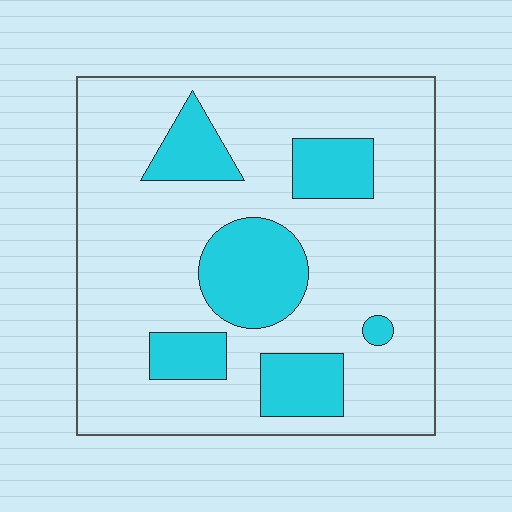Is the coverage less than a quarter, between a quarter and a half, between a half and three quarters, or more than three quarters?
Less than a quarter.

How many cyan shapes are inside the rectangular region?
6.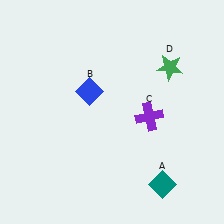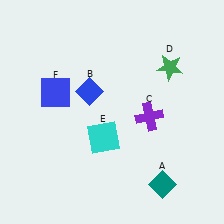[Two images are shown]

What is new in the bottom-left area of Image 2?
A cyan square (E) was added in the bottom-left area of Image 2.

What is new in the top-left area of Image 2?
A blue square (F) was added in the top-left area of Image 2.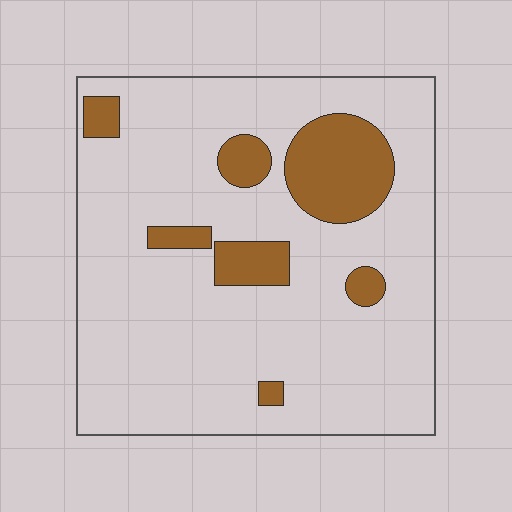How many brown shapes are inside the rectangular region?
7.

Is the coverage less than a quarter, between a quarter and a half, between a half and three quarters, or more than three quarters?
Less than a quarter.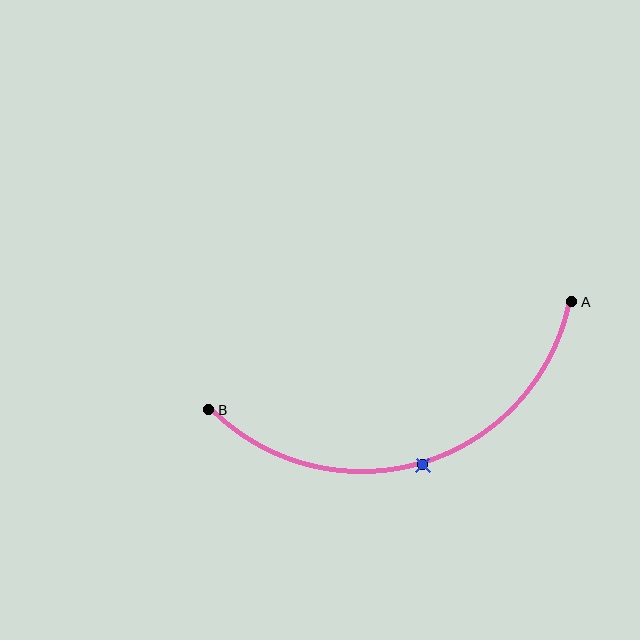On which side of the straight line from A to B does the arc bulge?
The arc bulges below the straight line connecting A and B.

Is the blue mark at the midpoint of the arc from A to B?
Yes. The blue mark lies on the arc at equal arc-length from both A and B — it is the arc midpoint.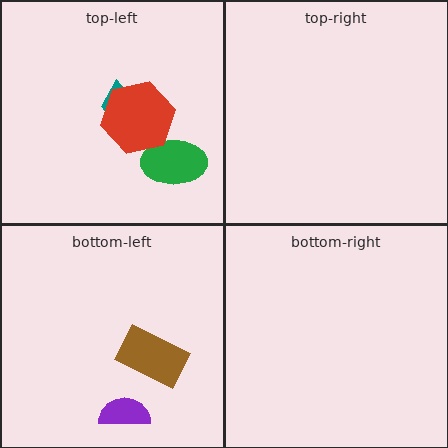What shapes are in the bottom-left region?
The purple semicircle, the brown rectangle.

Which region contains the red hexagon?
The top-left region.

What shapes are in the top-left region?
The green ellipse, the teal trapezoid, the red hexagon.